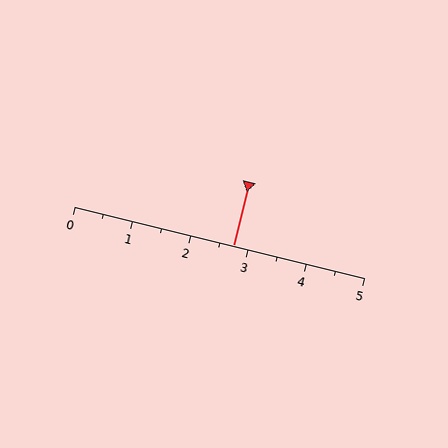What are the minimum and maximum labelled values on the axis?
The axis runs from 0 to 5.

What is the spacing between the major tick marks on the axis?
The major ticks are spaced 1 apart.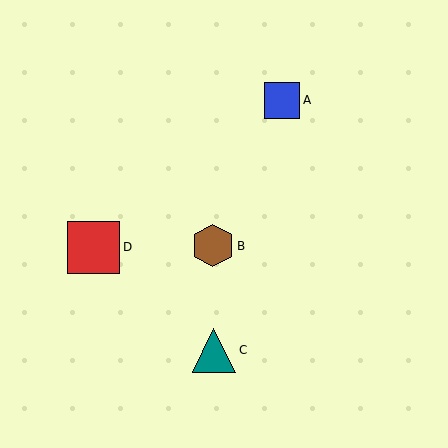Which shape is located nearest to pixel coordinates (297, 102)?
The blue square (labeled A) at (282, 100) is nearest to that location.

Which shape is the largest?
The red square (labeled D) is the largest.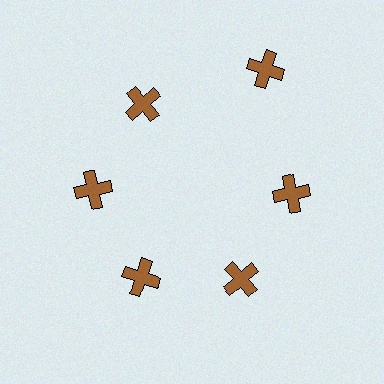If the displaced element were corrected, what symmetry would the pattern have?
It would have 6-fold rotational symmetry — the pattern would map onto itself every 60 degrees.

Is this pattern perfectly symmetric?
No. The 6 brown crosses are arranged in a ring, but one element near the 1 o'clock position is pushed outward from the center, breaking the 6-fold rotational symmetry.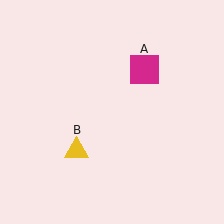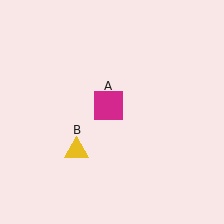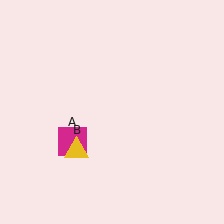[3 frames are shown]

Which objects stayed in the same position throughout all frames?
Yellow triangle (object B) remained stationary.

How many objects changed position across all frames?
1 object changed position: magenta square (object A).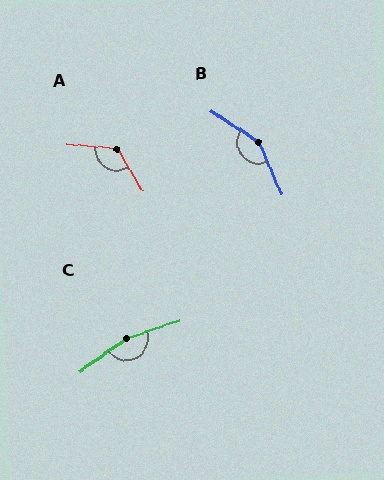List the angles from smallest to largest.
A (127°), B (147°), C (162°).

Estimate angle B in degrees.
Approximately 147 degrees.